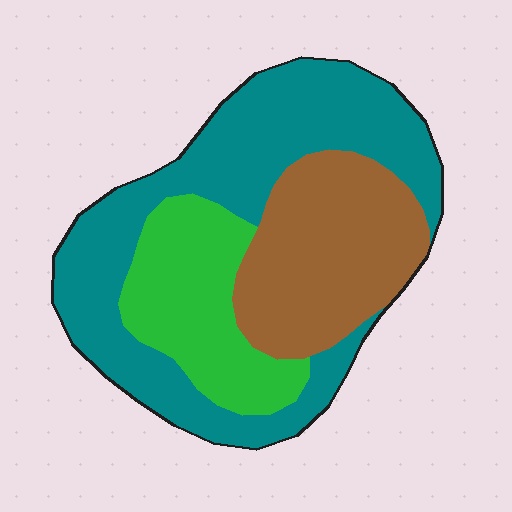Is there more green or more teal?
Teal.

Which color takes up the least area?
Green, at roughly 20%.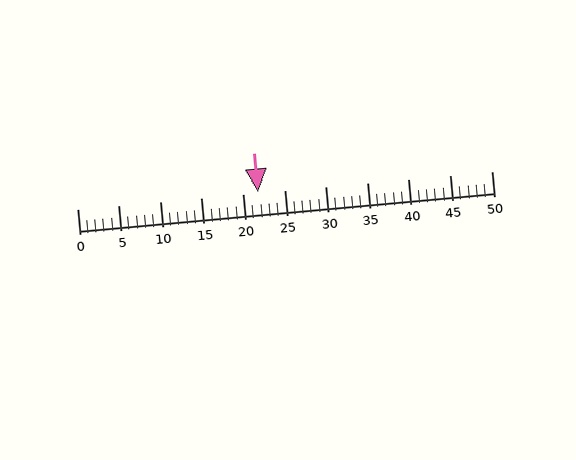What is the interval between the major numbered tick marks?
The major tick marks are spaced 5 units apart.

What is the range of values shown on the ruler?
The ruler shows values from 0 to 50.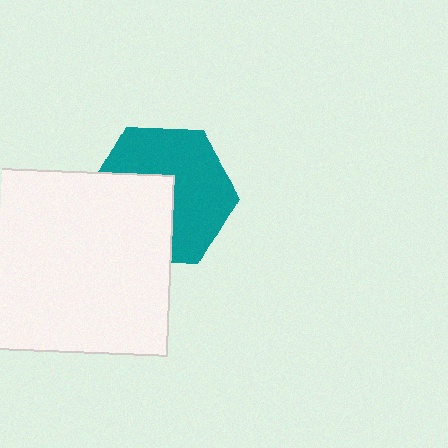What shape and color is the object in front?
The object in front is a white square.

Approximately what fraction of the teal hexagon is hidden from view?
Roughly 41% of the teal hexagon is hidden behind the white square.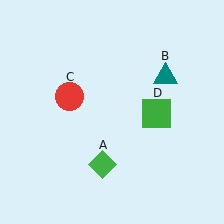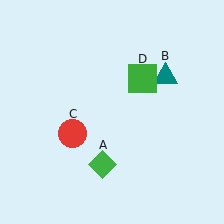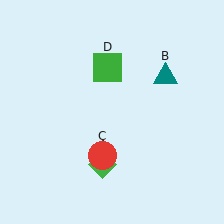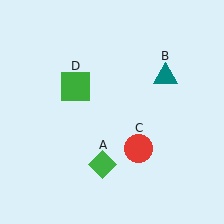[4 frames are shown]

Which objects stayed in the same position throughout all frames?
Green diamond (object A) and teal triangle (object B) remained stationary.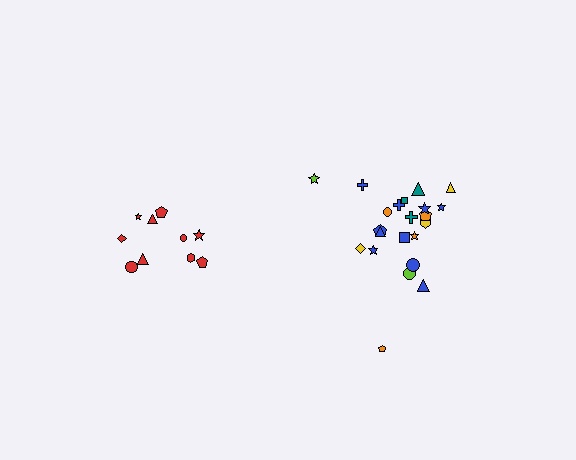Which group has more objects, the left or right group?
The right group.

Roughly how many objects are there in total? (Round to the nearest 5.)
Roughly 30 objects in total.